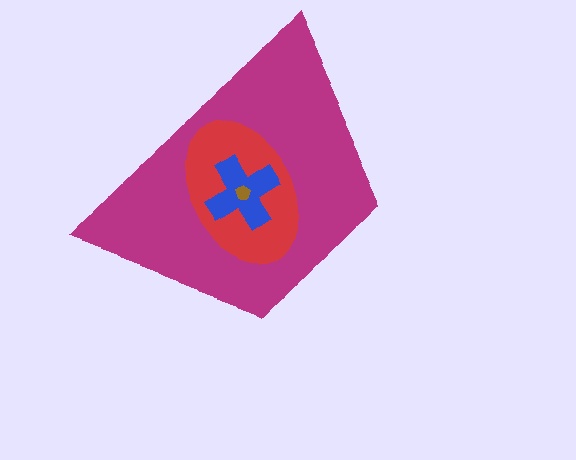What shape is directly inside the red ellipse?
The blue cross.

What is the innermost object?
The brown pentagon.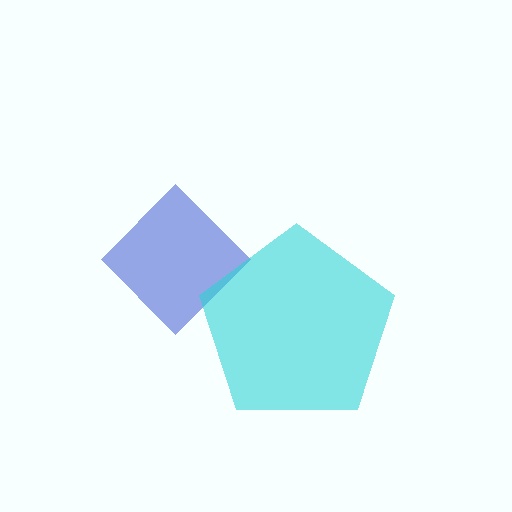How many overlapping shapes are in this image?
There are 2 overlapping shapes in the image.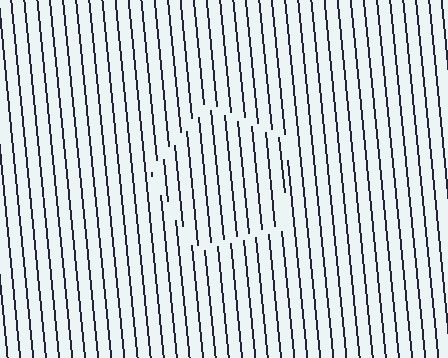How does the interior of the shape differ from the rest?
The interior of the shape contains the same grating, shifted by half a period — the contour is defined by the phase discontinuity where line-ends from the inner and outer gratings abut.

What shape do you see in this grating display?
An illusory pentagon. The interior of the shape contains the same grating, shifted by half a period — the contour is defined by the phase discontinuity where line-ends from the inner and outer gratings abut.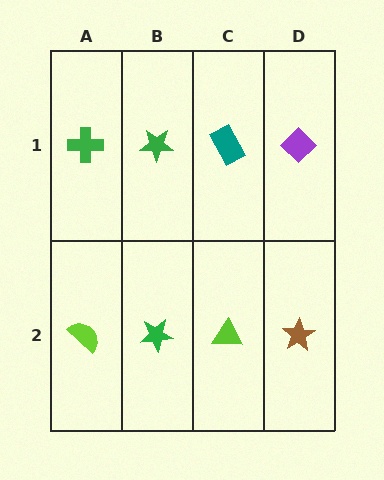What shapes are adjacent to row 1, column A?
A lime semicircle (row 2, column A), a green star (row 1, column B).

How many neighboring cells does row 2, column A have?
2.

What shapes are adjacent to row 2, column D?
A purple diamond (row 1, column D), a lime triangle (row 2, column C).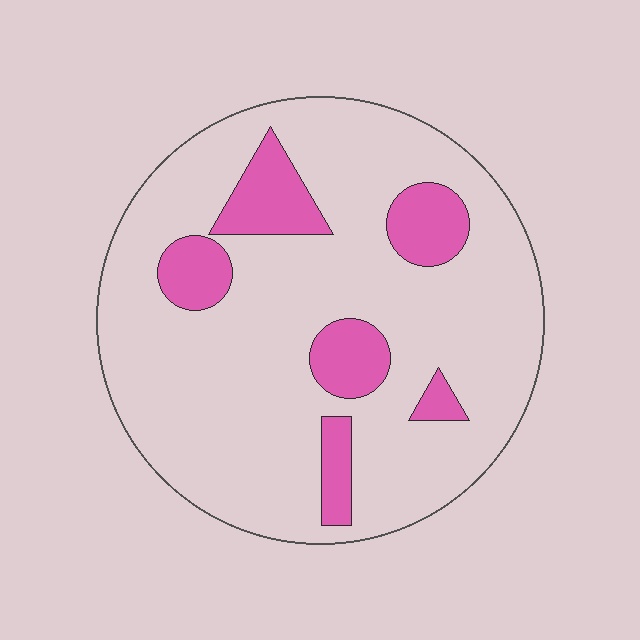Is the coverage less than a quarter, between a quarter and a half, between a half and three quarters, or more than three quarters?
Less than a quarter.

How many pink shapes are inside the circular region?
6.